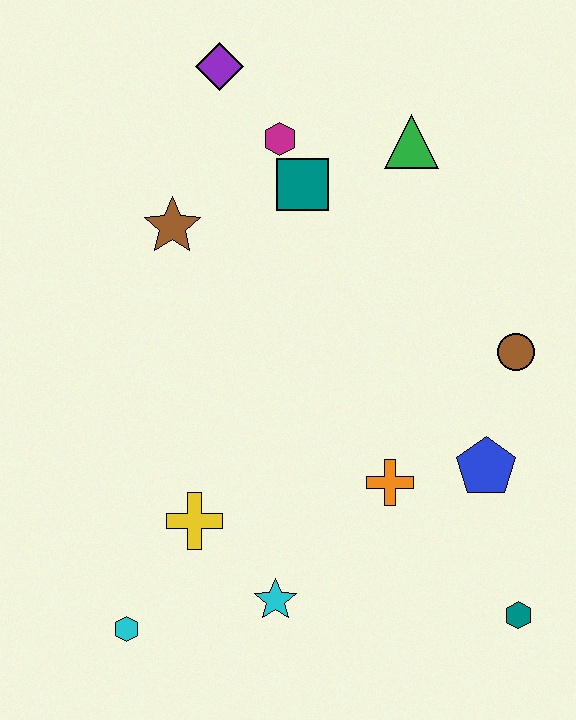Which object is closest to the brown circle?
The blue pentagon is closest to the brown circle.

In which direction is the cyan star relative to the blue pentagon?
The cyan star is to the left of the blue pentagon.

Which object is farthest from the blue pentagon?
The purple diamond is farthest from the blue pentagon.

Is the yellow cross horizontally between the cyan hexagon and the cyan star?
Yes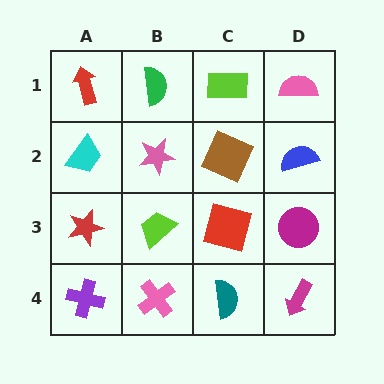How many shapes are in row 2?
4 shapes.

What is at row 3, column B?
A lime trapezoid.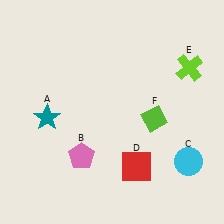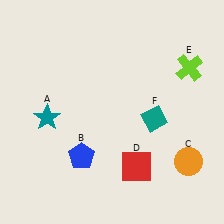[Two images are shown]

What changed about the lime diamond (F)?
In Image 1, F is lime. In Image 2, it changed to teal.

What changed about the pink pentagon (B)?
In Image 1, B is pink. In Image 2, it changed to blue.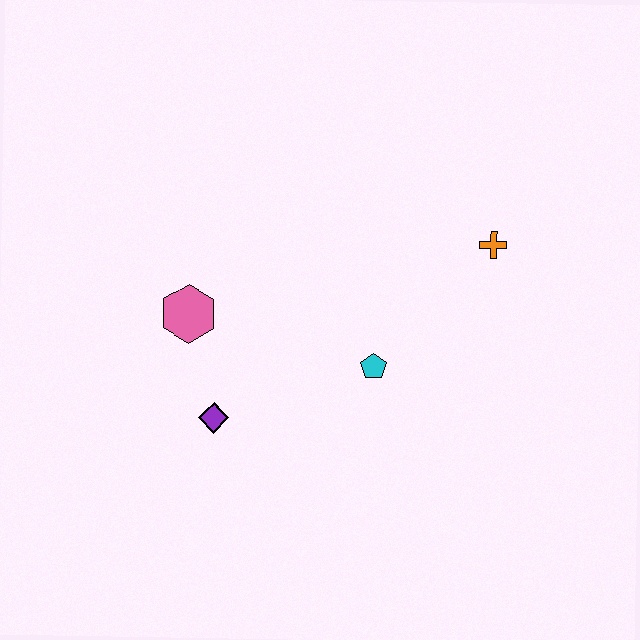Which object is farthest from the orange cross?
The purple diamond is farthest from the orange cross.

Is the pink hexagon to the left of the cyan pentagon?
Yes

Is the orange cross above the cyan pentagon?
Yes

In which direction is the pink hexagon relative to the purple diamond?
The pink hexagon is above the purple diamond.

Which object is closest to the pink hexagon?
The purple diamond is closest to the pink hexagon.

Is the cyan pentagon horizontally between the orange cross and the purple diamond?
Yes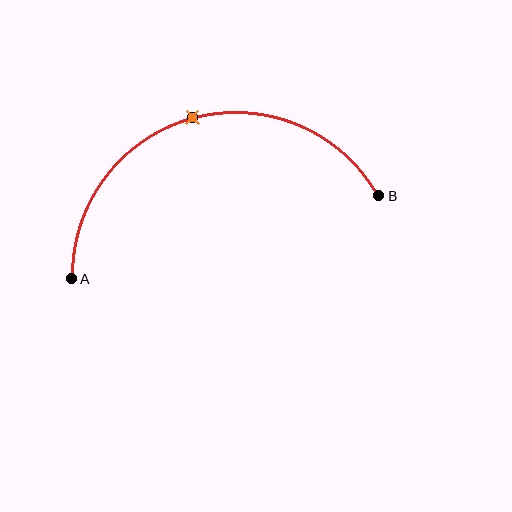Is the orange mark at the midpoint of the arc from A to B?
Yes. The orange mark lies on the arc at equal arc-length from both A and B — it is the arc midpoint.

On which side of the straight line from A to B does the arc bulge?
The arc bulges above the straight line connecting A and B.